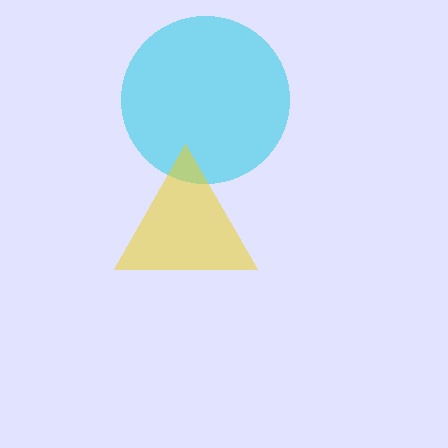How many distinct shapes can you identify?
There are 2 distinct shapes: a cyan circle, a yellow triangle.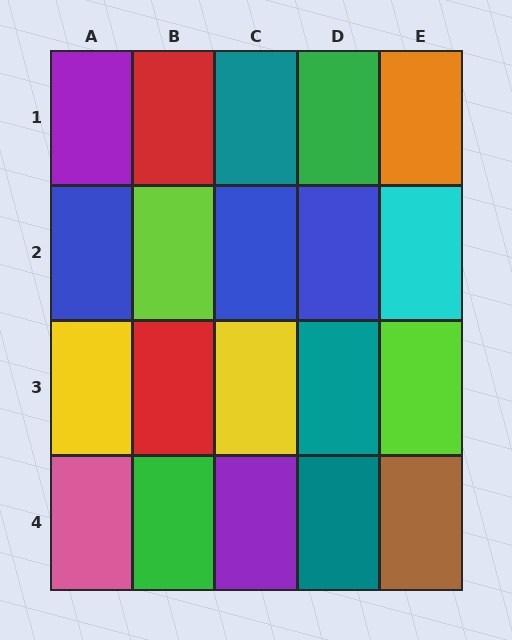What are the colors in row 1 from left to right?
Purple, red, teal, green, orange.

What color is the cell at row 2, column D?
Blue.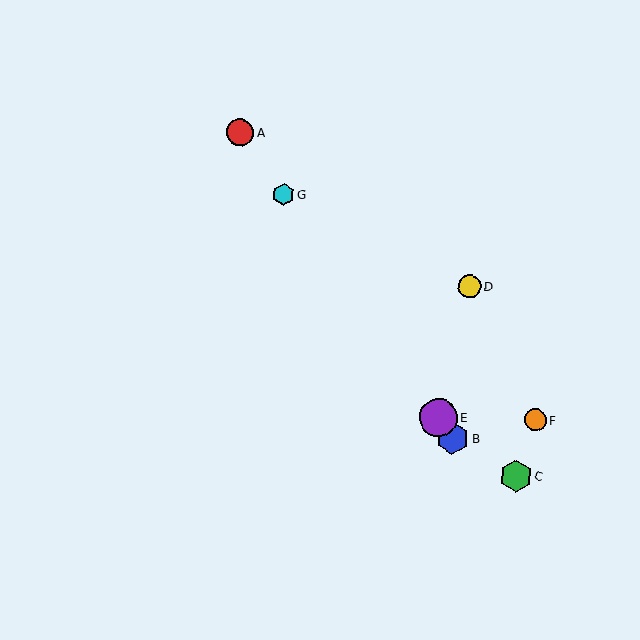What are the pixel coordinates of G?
Object G is at (283, 195).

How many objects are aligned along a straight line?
4 objects (A, B, E, G) are aligned along a straight line.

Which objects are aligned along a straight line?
Objects A, B, E, G are aligned along a straight line.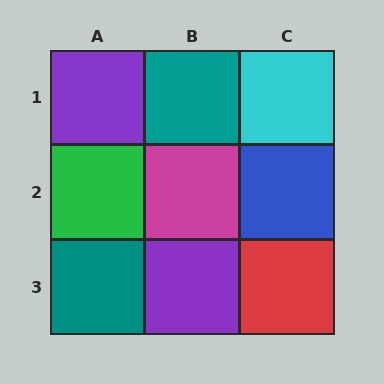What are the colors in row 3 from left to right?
Teal, purple, red.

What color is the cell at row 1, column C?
Cyan.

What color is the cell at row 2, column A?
Green.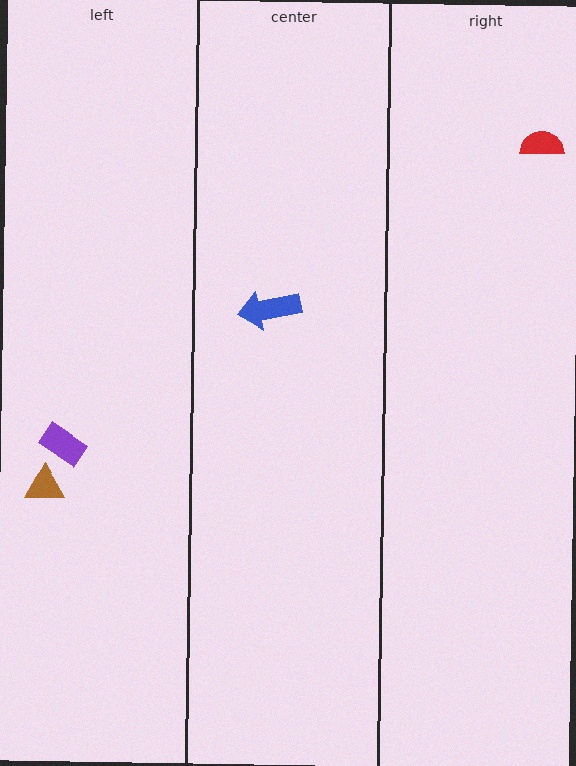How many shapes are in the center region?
1.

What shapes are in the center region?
The blue arrow.